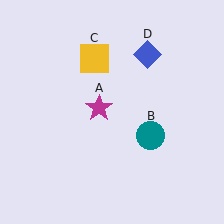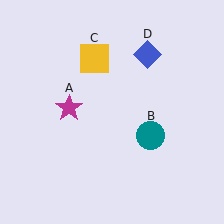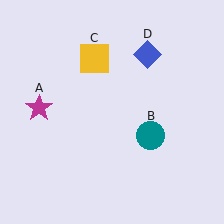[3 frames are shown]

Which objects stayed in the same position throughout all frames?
Teal circle (object B) and yellow square (object C) and blue diamond (object D) remained stationary.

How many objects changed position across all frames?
1 object changed position: magenta star (object A).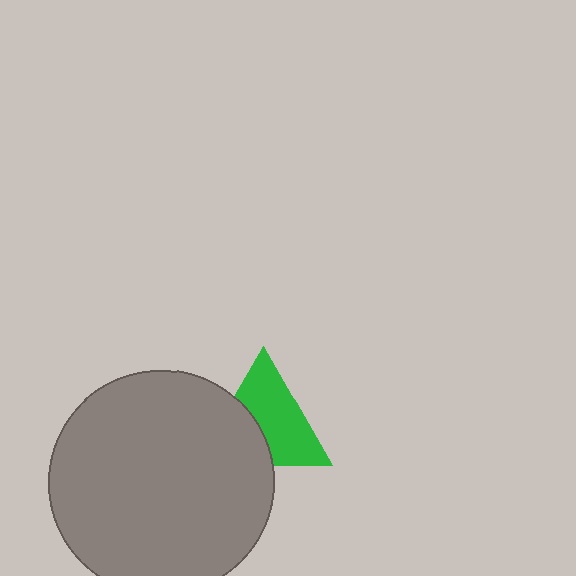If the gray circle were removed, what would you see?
You would see the complete green triangle.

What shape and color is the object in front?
The object in front is a gray circle.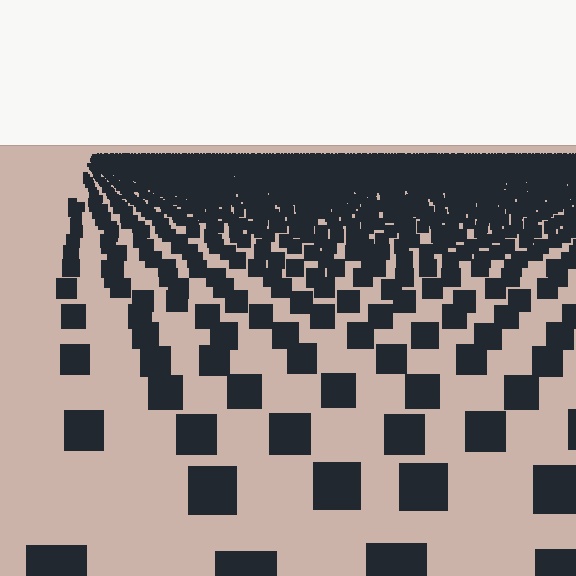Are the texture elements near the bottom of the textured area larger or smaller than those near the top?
Larger. Near the bottom, elements are closer to the viewer and appear at a bigger on-screen size.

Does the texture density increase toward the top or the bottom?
Density increases toward the top.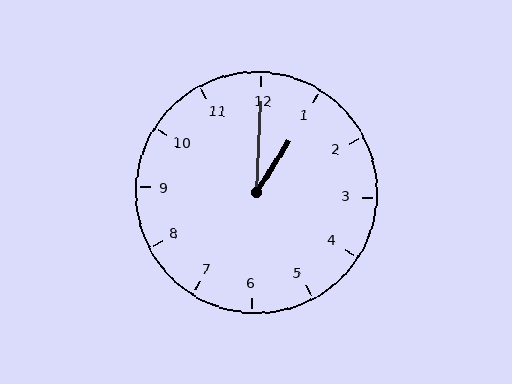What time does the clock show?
1:00.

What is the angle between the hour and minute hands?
Approximately 30 degrees.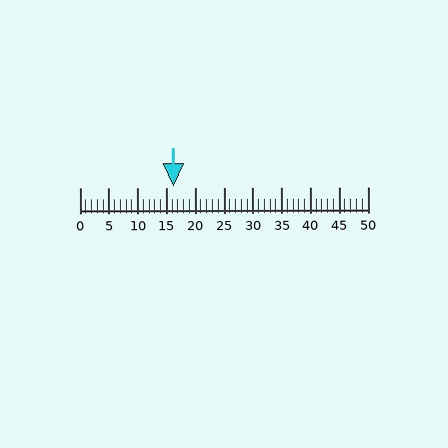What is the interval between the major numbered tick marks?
The major tick marks are spaced 5 units apart.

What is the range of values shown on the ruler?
The ruler shows values from 0 to 50.